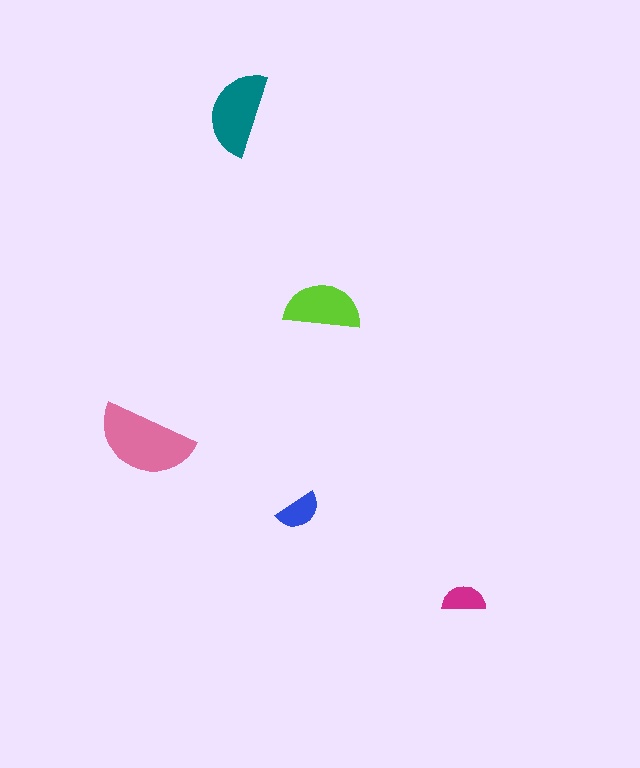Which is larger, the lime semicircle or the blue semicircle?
The lime one.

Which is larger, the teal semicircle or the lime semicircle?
The teal one.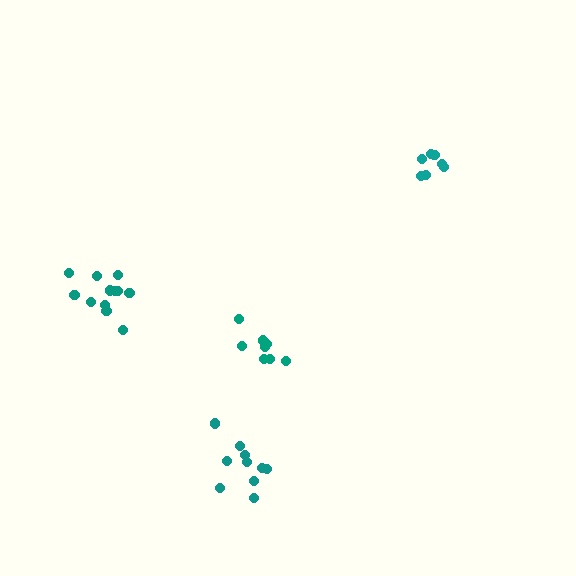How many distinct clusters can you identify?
There are 4 distinct clusters.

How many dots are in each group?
Group 1: 7 dots, Group 2: 8 dots, Group 3: 12 dots, Group 4: 10 dots (37 total).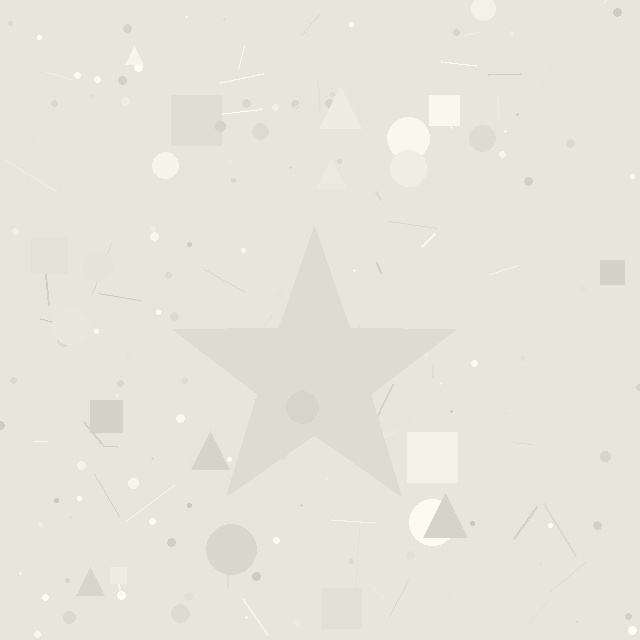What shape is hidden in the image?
A star is hidden in the image.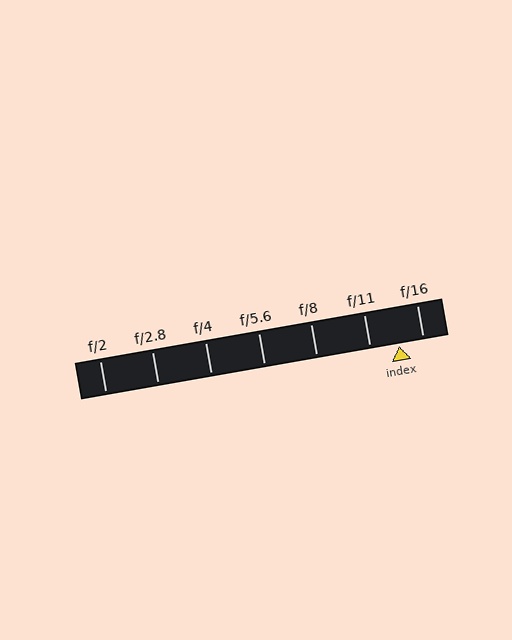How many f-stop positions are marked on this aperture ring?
There are 7 f-stop positions marked.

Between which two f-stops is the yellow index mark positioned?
The index mark is between f/11 and f/16.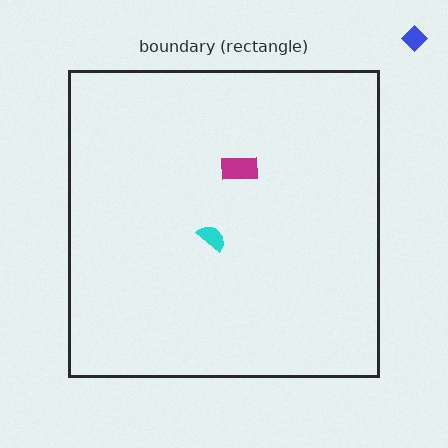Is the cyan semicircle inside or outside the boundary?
Inside.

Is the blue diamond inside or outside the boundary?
Outside.